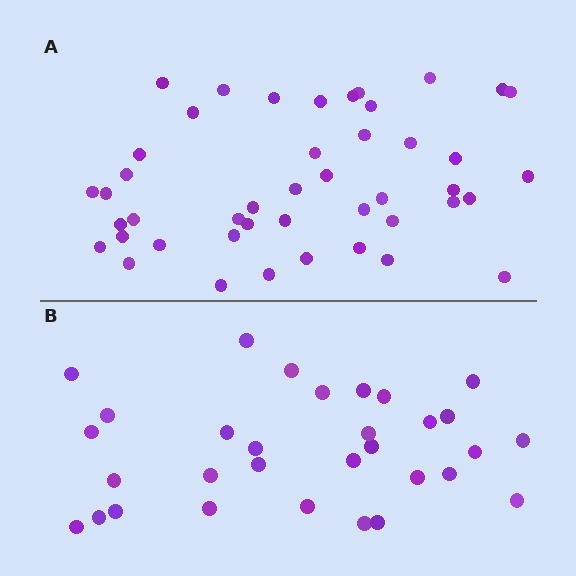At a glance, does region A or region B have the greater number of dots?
Region A (the top region) has more dots.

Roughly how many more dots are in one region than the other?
Region A has approximately 15 more dots than region B.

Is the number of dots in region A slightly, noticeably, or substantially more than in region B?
Region A has substantially more. The ratio is roughly 1.5 to 1.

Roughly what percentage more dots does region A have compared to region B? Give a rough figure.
About 45% more.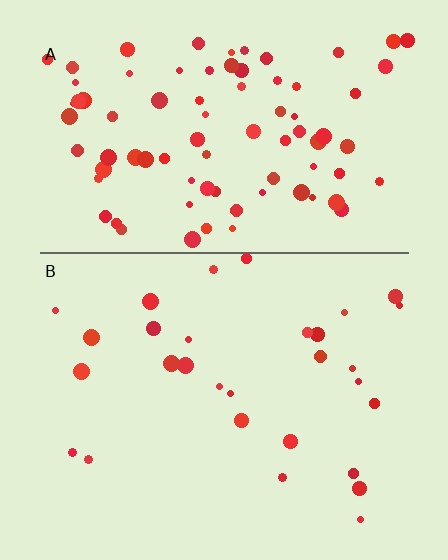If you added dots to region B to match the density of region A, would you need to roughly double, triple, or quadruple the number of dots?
Approximately triple.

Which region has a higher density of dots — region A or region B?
A (the top).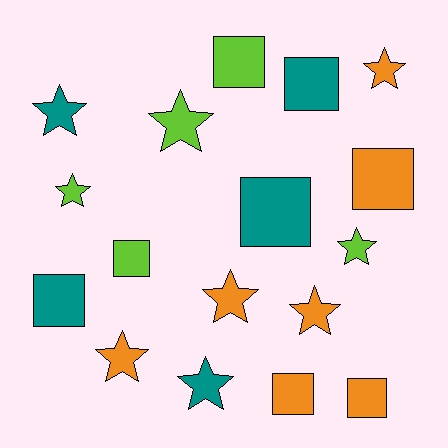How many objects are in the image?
There are 17 objects.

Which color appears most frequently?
Orange, with 7 objects.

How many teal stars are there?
There are 2 teal stars.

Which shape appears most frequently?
Star, with 9 objects.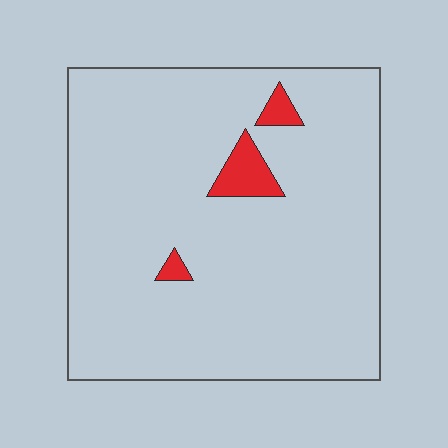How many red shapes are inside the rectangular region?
3.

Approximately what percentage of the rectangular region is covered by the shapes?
Approximately 5%.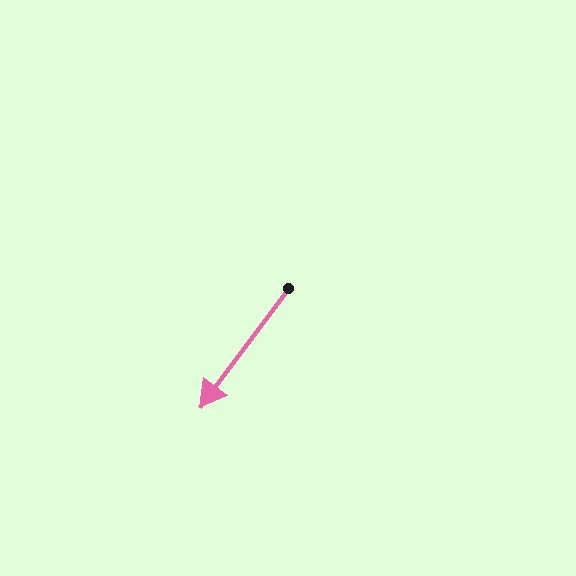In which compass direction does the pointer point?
Southwest.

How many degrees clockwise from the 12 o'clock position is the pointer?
Approximately 216 degrees.